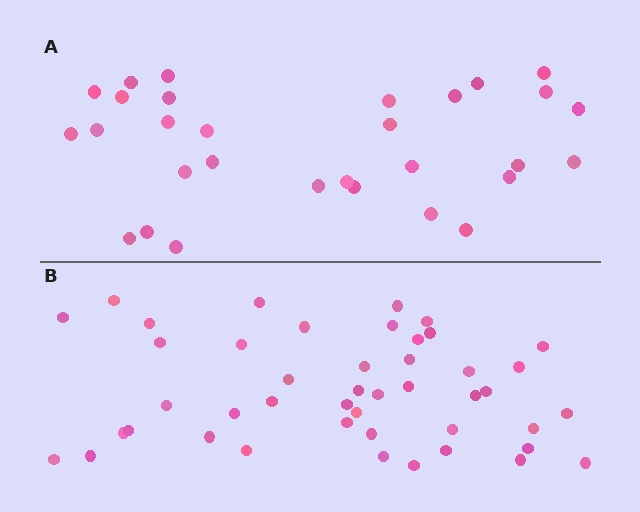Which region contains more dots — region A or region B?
Region B (the bottom region) has more dots.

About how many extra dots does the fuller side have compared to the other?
Region B has approximately 15 more dots than region A.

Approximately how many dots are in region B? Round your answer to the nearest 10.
About 40 dots. (The exact count is 45, which rounds to 40.)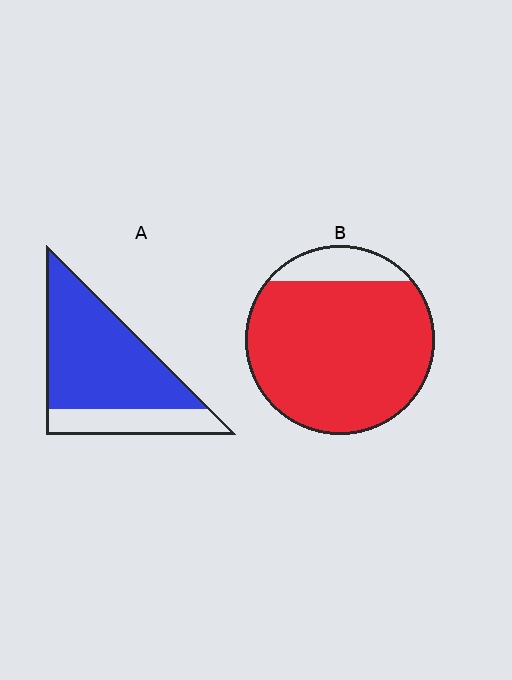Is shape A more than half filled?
Yes.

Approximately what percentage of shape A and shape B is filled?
A is approximately 75% and B is approximately 85%.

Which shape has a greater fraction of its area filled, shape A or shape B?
Shape B.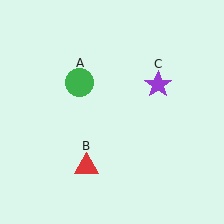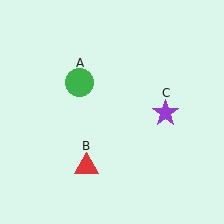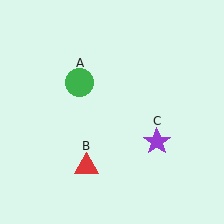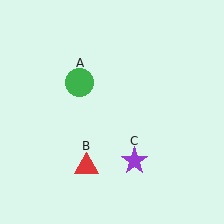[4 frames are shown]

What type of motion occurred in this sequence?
The purple star (object C) rotated clockwise around the center of the scene.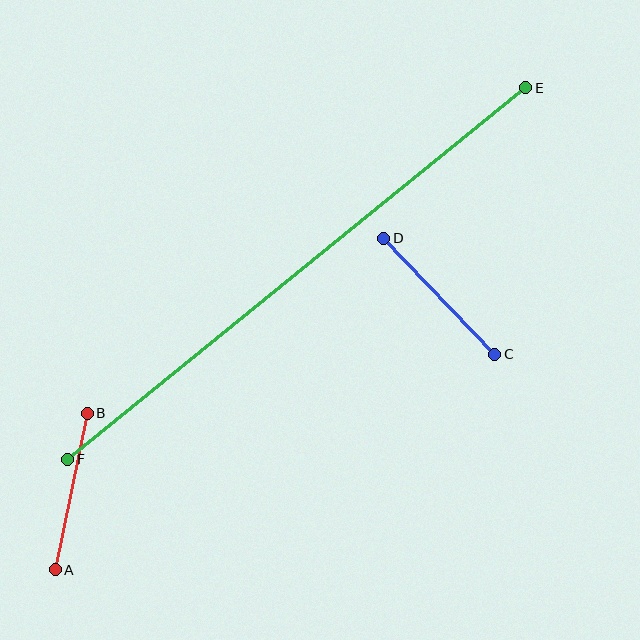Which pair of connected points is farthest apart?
Points E and F are farthest apart.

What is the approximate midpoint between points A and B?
The midpoint is at approximately (71, 491) pixels.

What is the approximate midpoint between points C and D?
The midpoint is at approximately (439, 296) pixels.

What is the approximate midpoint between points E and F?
The midpoint is at approximately (297, 274) pixels.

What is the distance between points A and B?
The distance is approximately 160 pixels.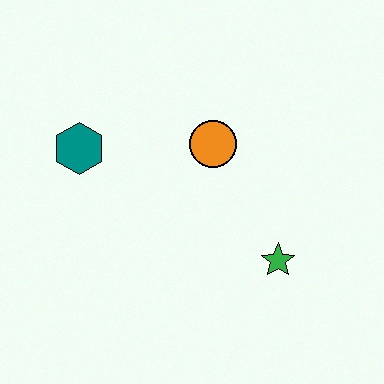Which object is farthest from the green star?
The teal hexagon is farthest from the green star.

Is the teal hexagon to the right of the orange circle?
No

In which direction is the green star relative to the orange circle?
The green star is below the orange circle.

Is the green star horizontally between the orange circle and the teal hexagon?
No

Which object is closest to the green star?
The orange circle is closest to the green star.